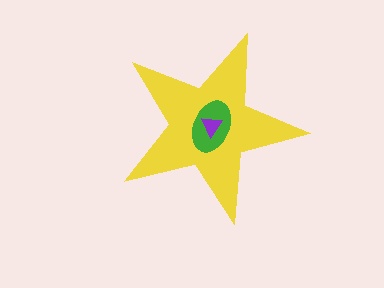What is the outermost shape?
The yellow star.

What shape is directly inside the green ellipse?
The purple triangle.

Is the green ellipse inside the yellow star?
Yes.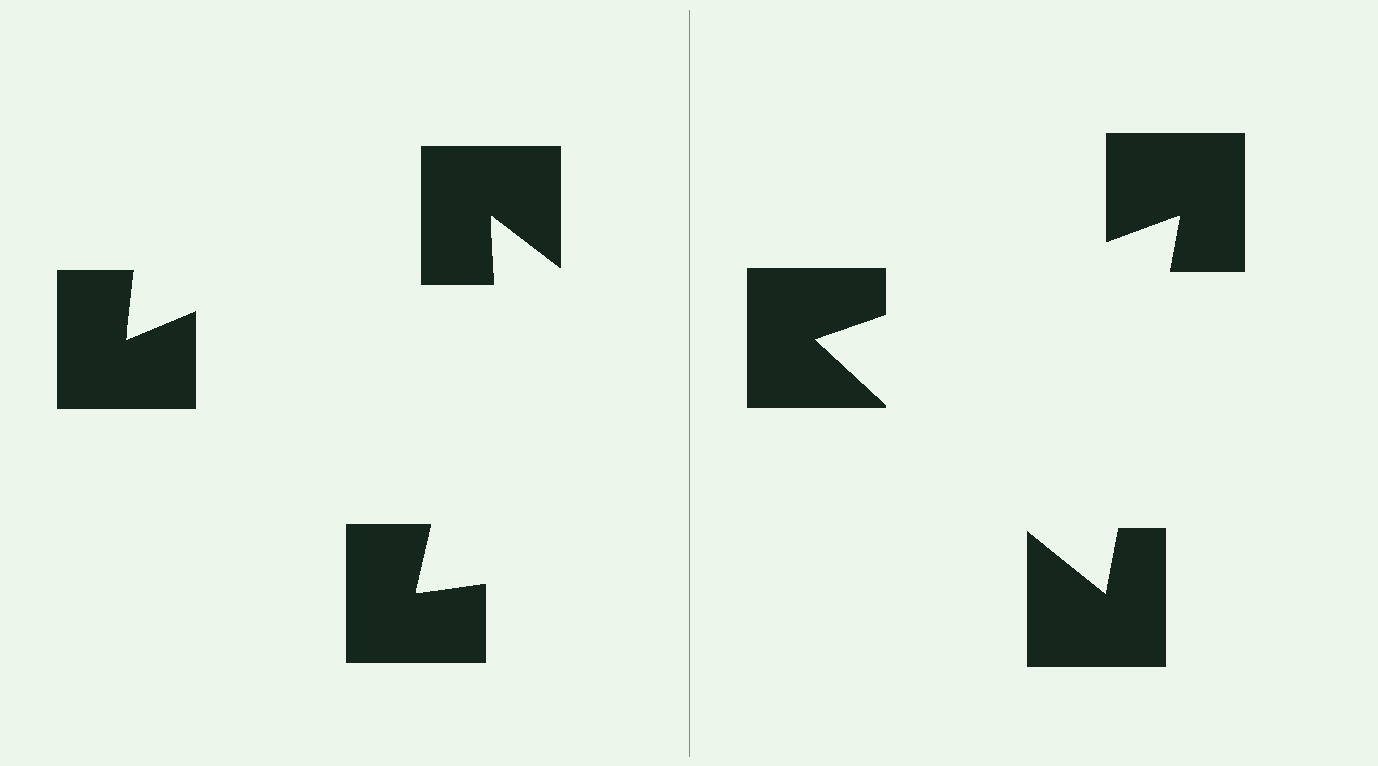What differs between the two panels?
The notched squares are positioned identically on both sides; only the wedge orientations differ. On the right they align to a triangle; on the left they are misaligned.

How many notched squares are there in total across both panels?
6 — 3 on each side.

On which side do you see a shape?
An illusory triangle appears on the right side. On the left side the wedge cuts are rotated, so no coherent shape forms.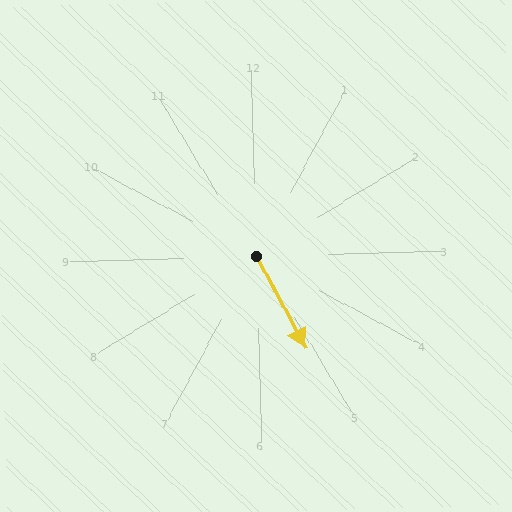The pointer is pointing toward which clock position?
Roughly 5 o'clock.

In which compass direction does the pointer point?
Southeast.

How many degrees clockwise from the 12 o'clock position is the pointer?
Approximately 153 degrees.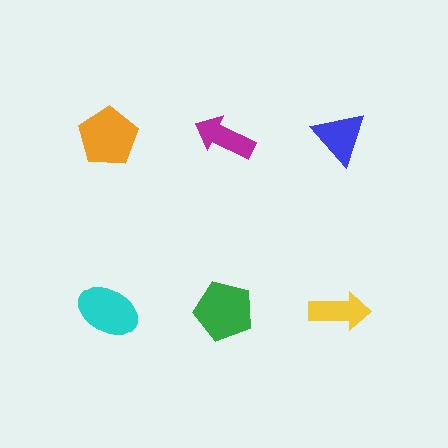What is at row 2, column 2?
A green pentagon.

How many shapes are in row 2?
3 shapes.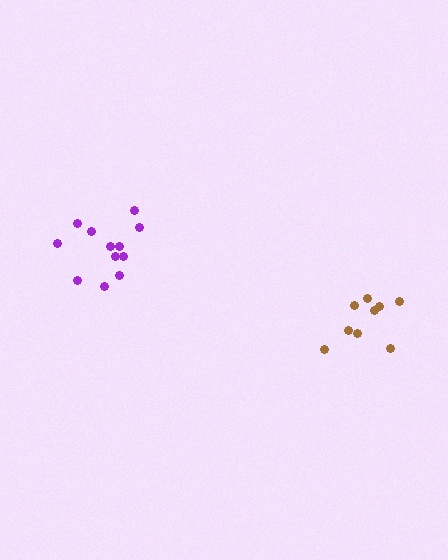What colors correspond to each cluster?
The clusters are colored: purple, brown.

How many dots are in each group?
Group 1: 12 dots, Group 2: 9 dots (21 total).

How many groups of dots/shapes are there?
There are 2 groups.